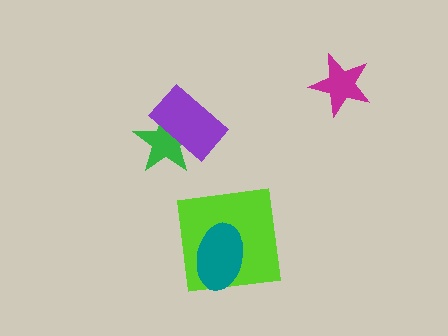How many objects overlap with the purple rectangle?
1 object overlaps with the purple rectangle.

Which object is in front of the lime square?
The teal ellipse is in front of the lime square.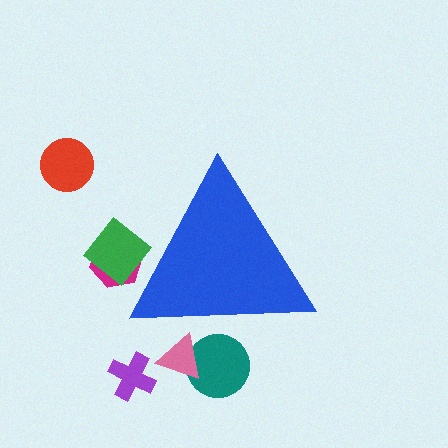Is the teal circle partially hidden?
Yes, the teal circle is partially hidden behind the blue triangle.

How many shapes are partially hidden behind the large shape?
4 shapes are partially hidden.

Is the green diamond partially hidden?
Yes, the green diamond is partially hidden behind the blue triangle.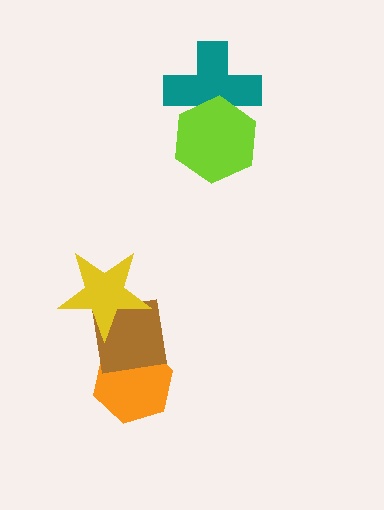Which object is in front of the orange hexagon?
The brown square is in front of the orange hexagon.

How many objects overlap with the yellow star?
1 object overlaps with the yellow star.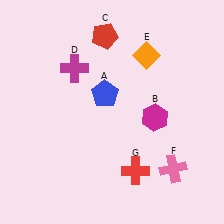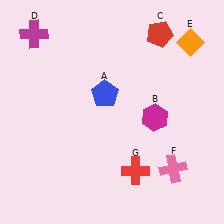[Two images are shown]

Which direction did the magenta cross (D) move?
The magenta cross (D) moved left.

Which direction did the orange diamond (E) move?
The orange diamond (E) moved right.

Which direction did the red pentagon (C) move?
The red pentagon (C) moved right.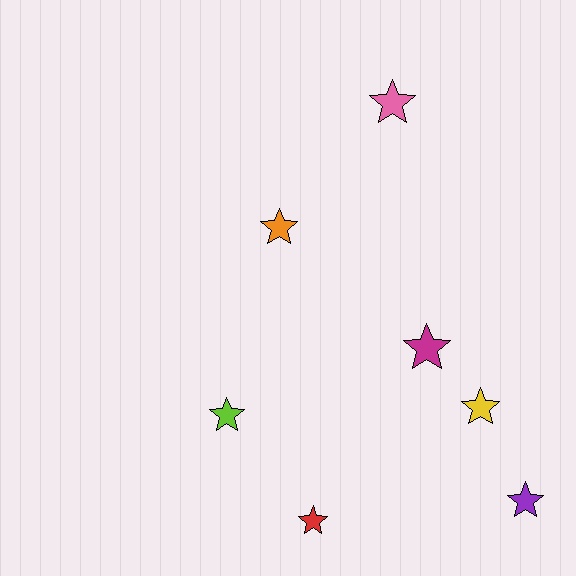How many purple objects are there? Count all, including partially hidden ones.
There is 1 purple object.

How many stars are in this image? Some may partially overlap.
There are 7 stars.